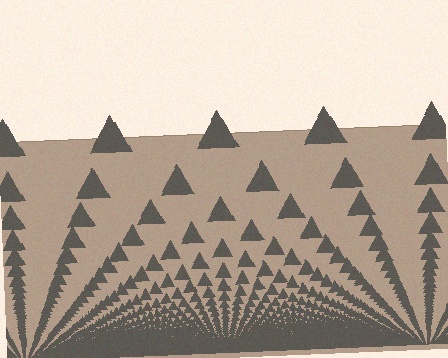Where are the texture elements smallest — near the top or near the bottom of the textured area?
Near the bottom.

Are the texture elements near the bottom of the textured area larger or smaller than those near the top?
Smaller. The gradient is inverted — elements near the bottom are smaller and denser.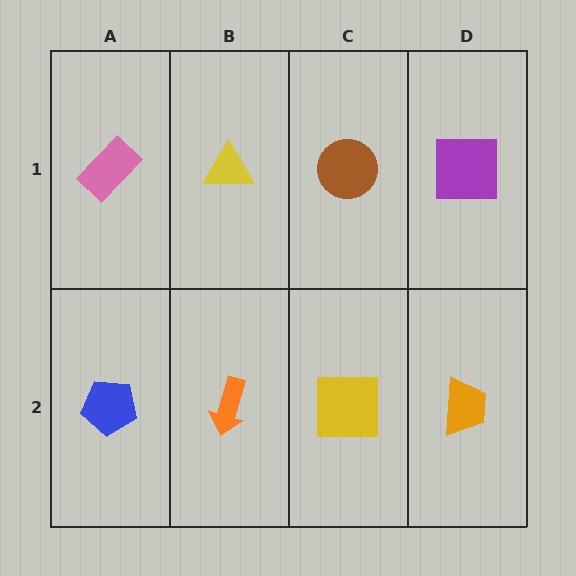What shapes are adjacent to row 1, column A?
A blue pentagon (row 2, column A), a yellow triangle (row 1, column B).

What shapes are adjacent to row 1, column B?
An orange arrow (row 2, column B), a pink rectangle (row 1, column A), a brown circle (row 1, column C).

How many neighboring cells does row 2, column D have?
2.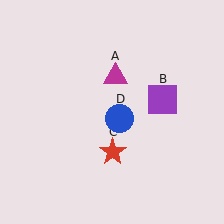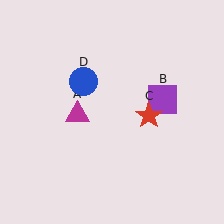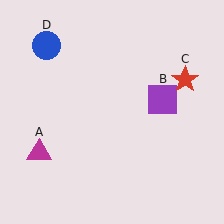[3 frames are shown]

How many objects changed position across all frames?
3 objects changed position: magenta triangle (object A), red star (object C), blue circle (object D).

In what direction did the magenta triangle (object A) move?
The magenta triangle (object A) moved down and to the left.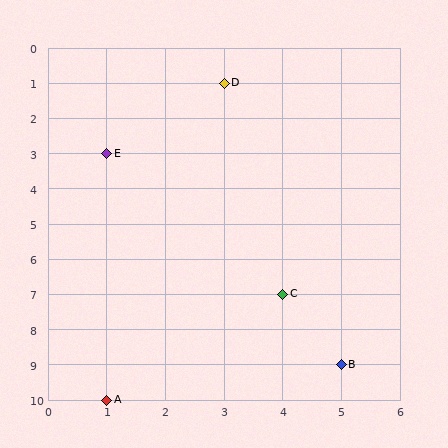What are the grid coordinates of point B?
Point B is at grid coordinates (5, 9).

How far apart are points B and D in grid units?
Points B and D are 2 columns and 8 rows apart (about 8.2 grid units diagonally).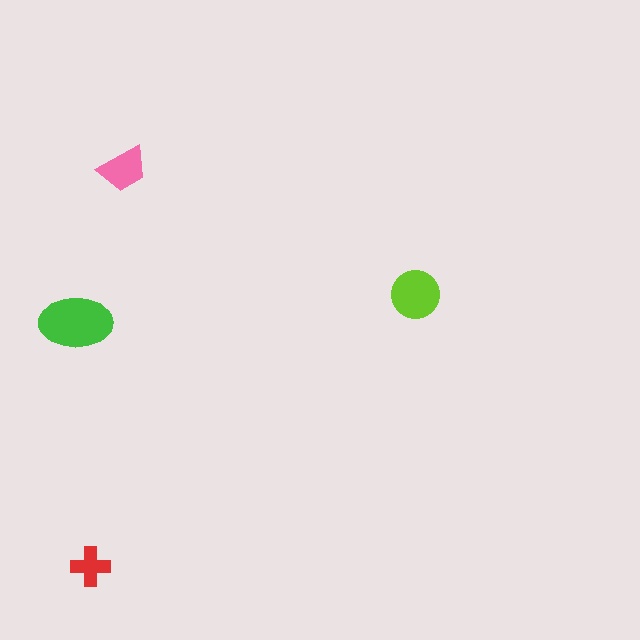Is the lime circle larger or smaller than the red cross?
Larger.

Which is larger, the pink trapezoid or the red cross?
The pink trapezoid.